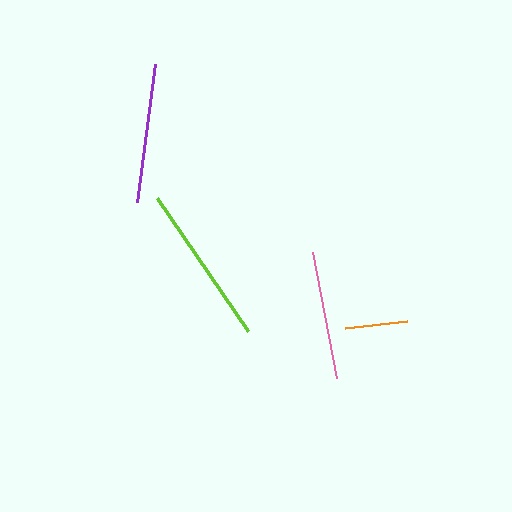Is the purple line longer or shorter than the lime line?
The lime line is longer than the purple line.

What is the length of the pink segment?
The pink segment is approximately 128 pixels long.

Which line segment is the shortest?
The orange line is the shortest at approximately 62 pixels.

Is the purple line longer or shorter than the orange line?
The purple line is longer than the orange line.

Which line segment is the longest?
The lime line is the longest at approximately 161 pixels.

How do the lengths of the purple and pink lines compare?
The purple and pink lines are approximately the same length.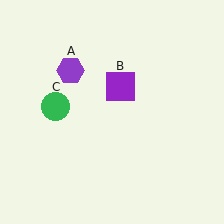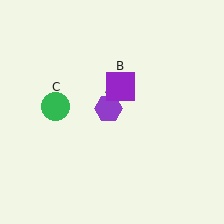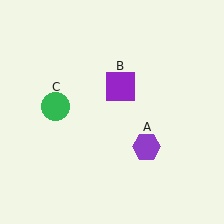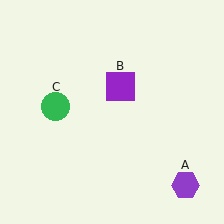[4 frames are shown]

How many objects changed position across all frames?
1 object changed position: purple hexagon (object A).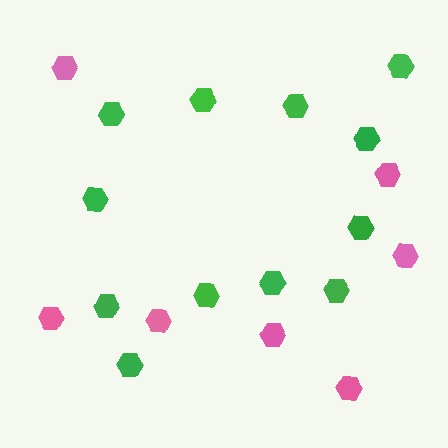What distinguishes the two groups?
There are 2 groups: one group of green hexagons (12) and one group of pink hexagons (7).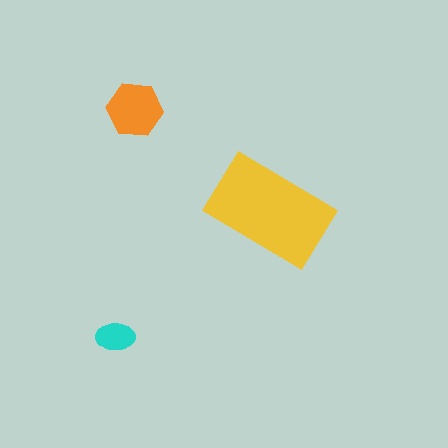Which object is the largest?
The yellow rectangle.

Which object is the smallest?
The cyan ellipse.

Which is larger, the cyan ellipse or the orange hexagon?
The orange hexagon.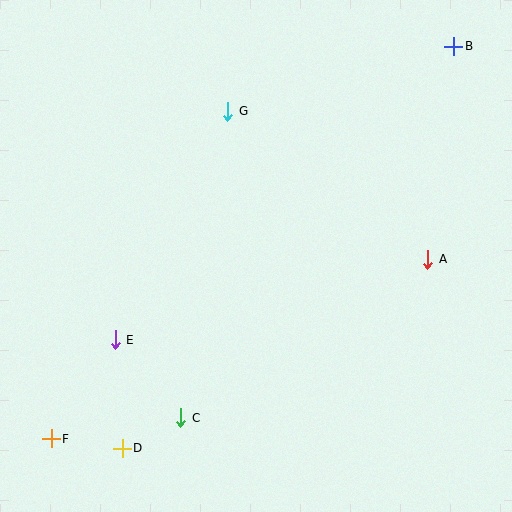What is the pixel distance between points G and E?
The distance between G and E is 255 pixels.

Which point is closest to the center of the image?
Point G at (228, 111) is closest to the center.